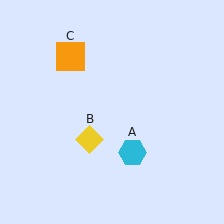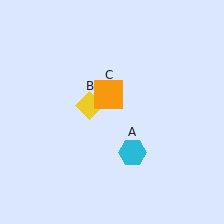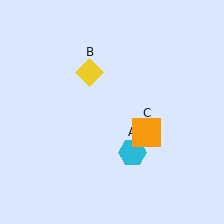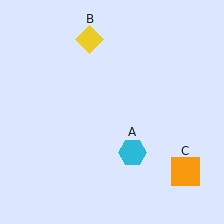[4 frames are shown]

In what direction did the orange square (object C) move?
The orange square (object C) moved down and to the right.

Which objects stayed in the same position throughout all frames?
Cyan hexagon (object A) remained stationary.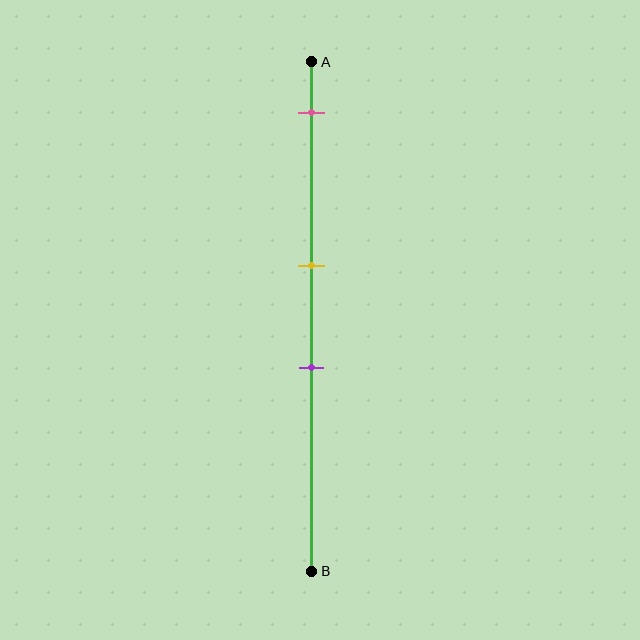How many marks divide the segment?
There are 3 marks dividing the segment.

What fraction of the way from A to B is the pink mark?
The pink mark is approximately 10% (0.1) of the way from A to B.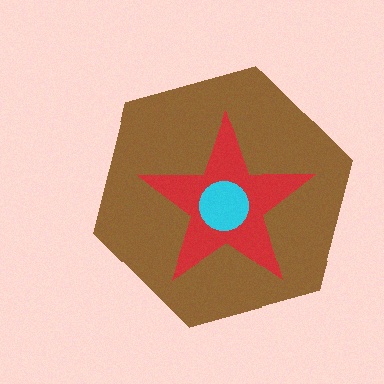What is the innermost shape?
The cyan circle.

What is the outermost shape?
The brown hexagon.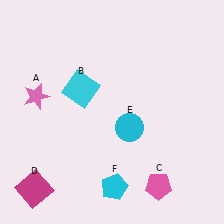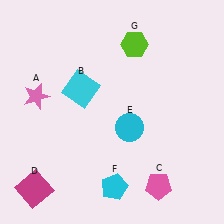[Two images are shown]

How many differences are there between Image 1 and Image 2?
There is 1 difference between the two images.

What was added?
A lime hexagon (G) was added in Image 2.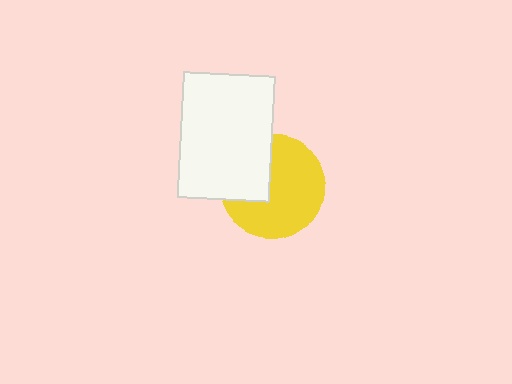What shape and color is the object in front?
The object in front is a white rectangle.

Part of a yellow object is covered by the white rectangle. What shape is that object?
It is a circle.